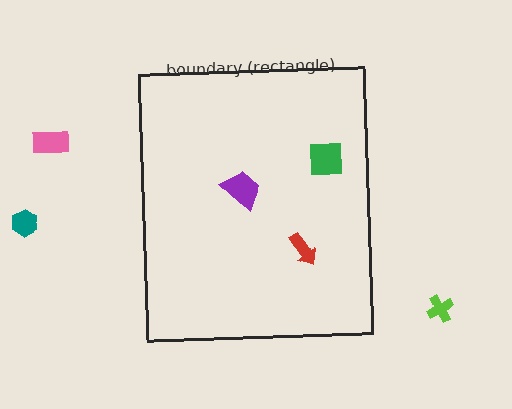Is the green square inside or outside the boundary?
Inside.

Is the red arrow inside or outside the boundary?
Inside.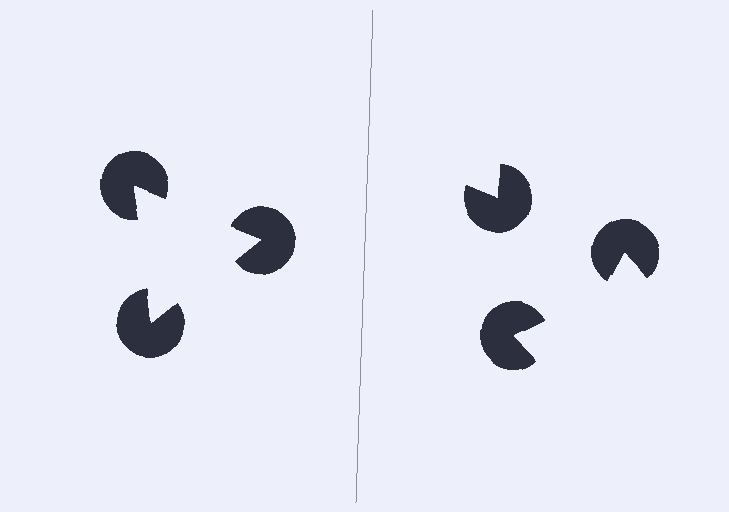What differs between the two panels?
The pac-man discs are positioned identically on both sides; only the wedge orientations differ. On the left they align to a triangle; on the right they are misaligned.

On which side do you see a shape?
An illusory triangle appears on the left side. On the right side the wedge cuts are rotated, so no coherent shape forms.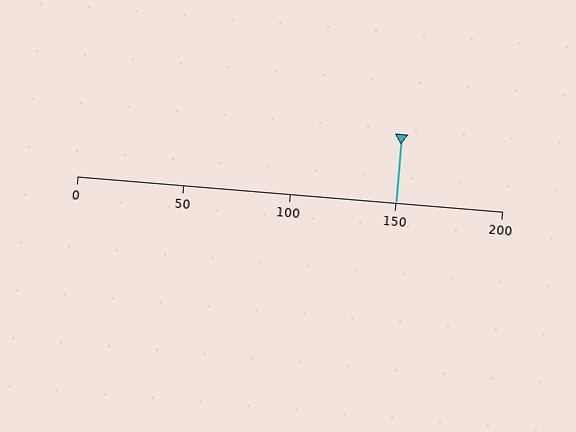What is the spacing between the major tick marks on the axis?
The major ticks are spaced 50 apart.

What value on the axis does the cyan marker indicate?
The marker indicates approximately 150.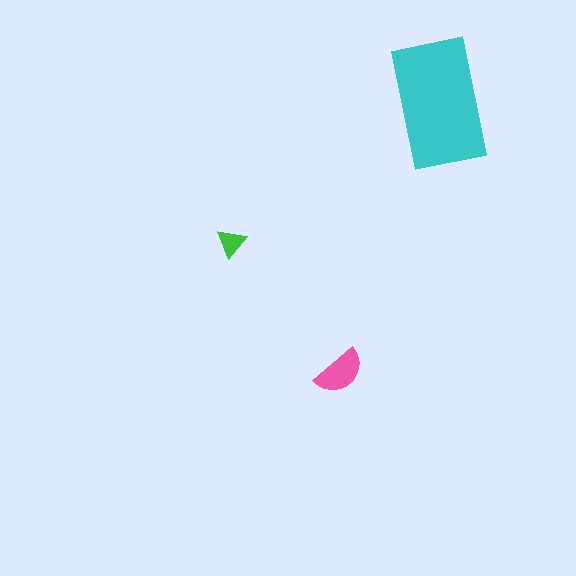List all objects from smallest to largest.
The green triangle, the pink semicircle, the cyan rectangle.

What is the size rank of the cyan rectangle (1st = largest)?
1st.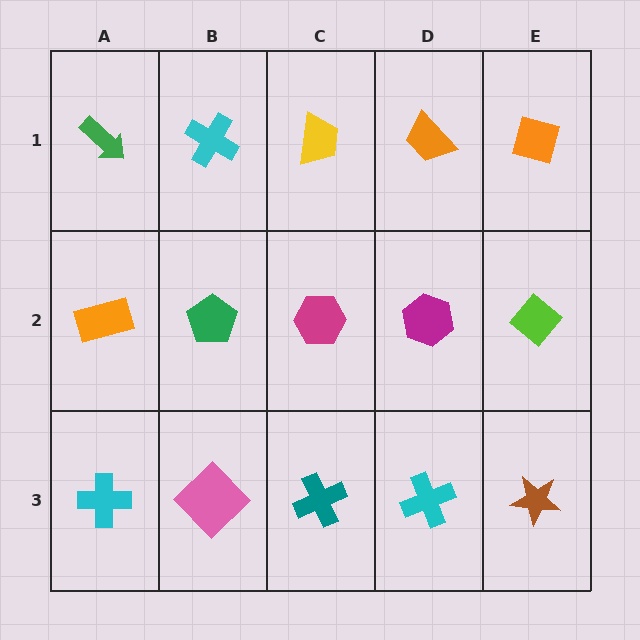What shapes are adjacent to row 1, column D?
A magenta hexagon (row 2, column D), a yellow trapezoid (row 1, column C), an orange square (row 1, column E).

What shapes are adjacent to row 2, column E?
An orange square (row 1, column E), a brown star (row 3, column E), a magenta hexagon (row 2, column D).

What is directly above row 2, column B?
A cyan cross.